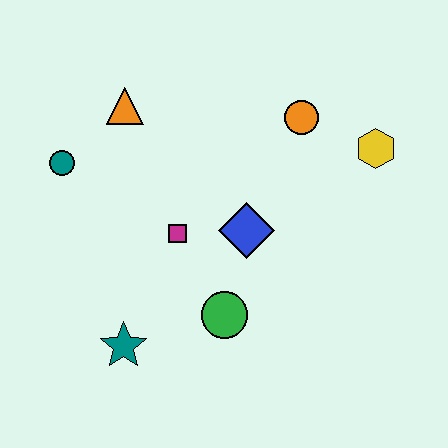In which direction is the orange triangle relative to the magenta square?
The orange triangle is above the magenta square.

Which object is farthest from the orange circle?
The teal star is farthest from the orange circle.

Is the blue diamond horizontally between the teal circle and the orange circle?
Yes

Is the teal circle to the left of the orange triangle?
Yes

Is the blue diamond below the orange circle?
Yes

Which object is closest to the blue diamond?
The magenta square is closest to the blue diamond.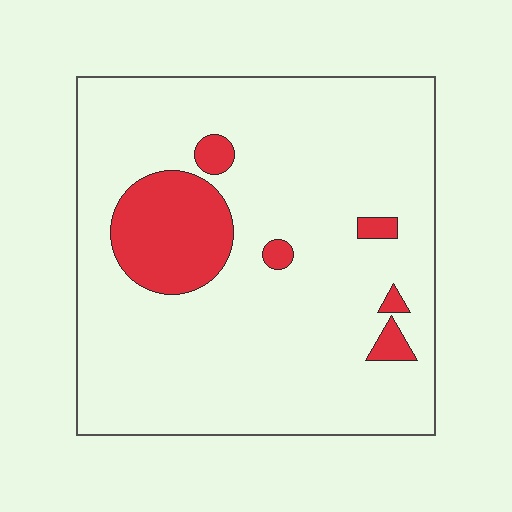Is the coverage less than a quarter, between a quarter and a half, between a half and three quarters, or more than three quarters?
Less than a quarter.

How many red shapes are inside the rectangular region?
6.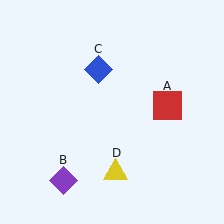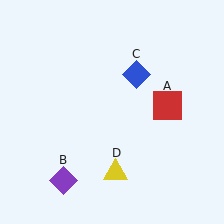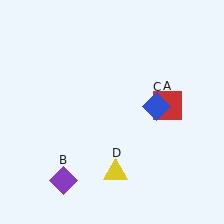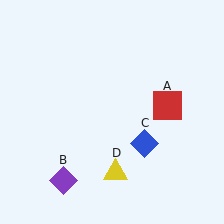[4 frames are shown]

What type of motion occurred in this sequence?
The blue diamond (object C) rotated clockwise around the center of the scene.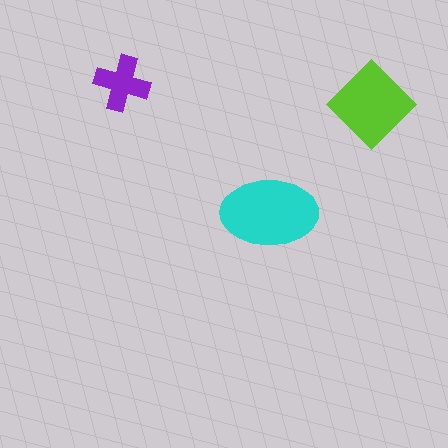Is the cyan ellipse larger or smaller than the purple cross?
Larger.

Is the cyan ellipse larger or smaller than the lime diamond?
Larger.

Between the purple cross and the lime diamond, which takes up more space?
The lime diamond.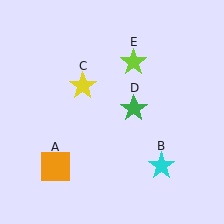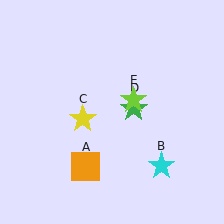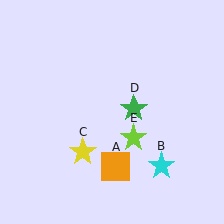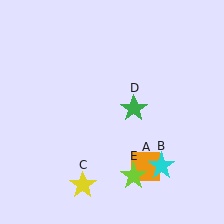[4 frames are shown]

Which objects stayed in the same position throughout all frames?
Cyan star (object B) and green star (object D) remained stationary.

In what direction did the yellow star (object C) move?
The yellow star (object C) moved down.